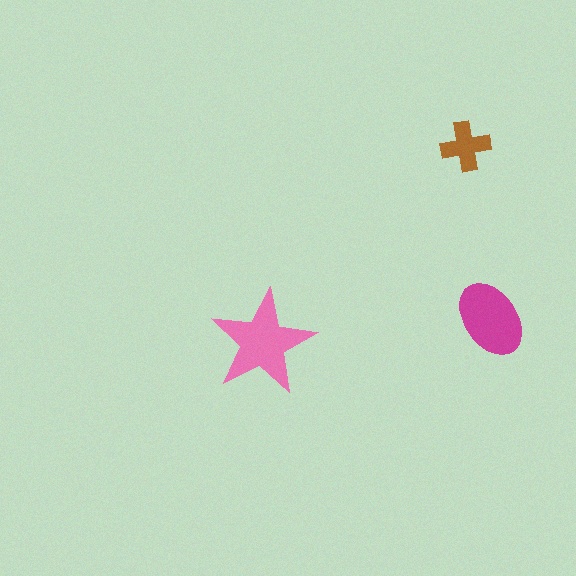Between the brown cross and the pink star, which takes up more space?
The pink star.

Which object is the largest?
The pink star.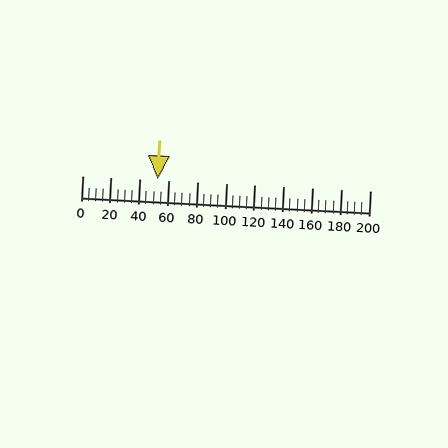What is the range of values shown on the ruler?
The ruler shows values from 0 to 200.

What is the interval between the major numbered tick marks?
The major tick marks are spaced 20 units apart.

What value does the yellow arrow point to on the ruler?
The yellow arrow points to approximately 53.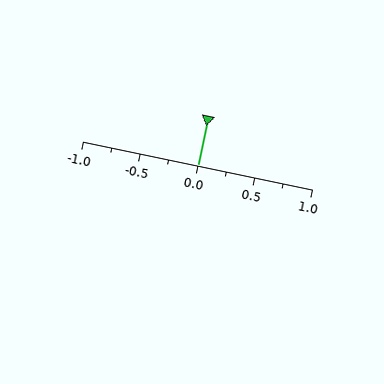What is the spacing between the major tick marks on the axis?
The major ticks are spaced 0.5 apart.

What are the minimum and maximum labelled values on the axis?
The axis runs from -1.0 to 1.0.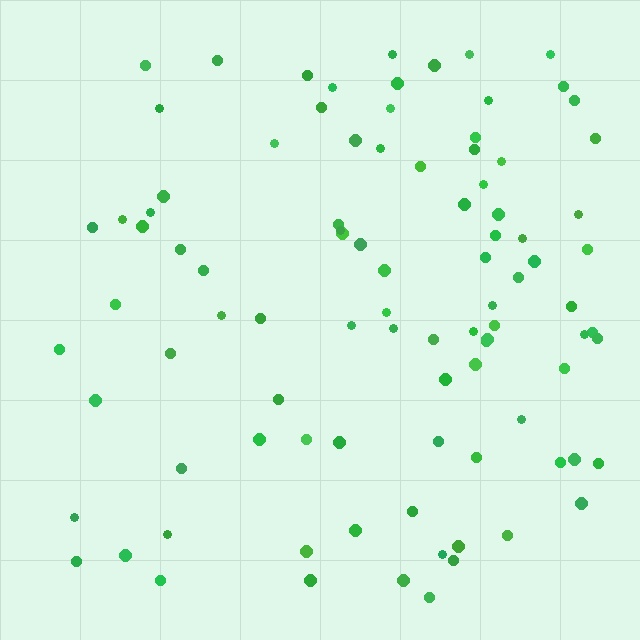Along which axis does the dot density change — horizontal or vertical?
Horizontal.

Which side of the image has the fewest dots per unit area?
The left.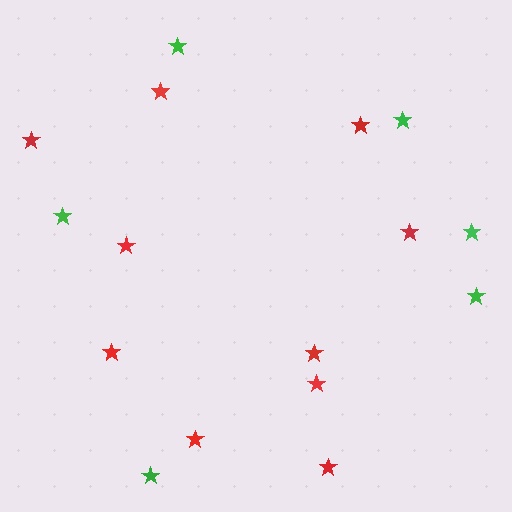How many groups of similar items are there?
There are 2 groups: one group of green stars (6) and one group of red stars (10).